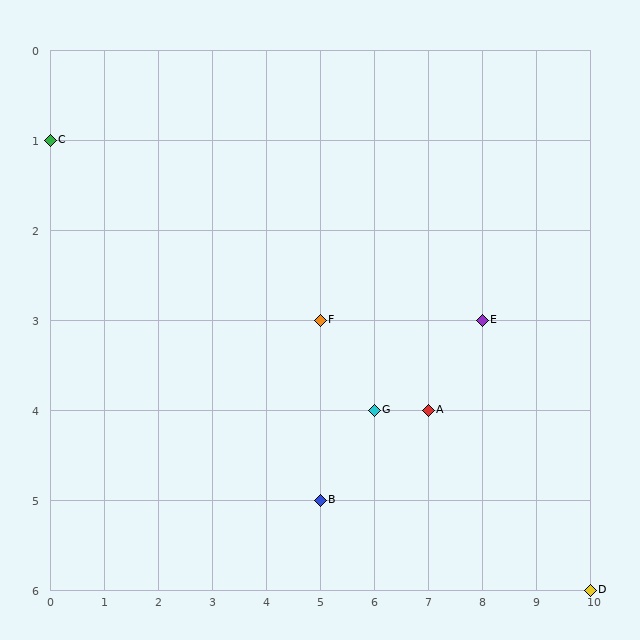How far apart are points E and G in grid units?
Points E and G are 2 columns and 1 row apart (about 2.2 grid units diagonally).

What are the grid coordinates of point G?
Point G is at grid coordinates (6, 4).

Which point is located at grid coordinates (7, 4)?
Point A is at (7, 4).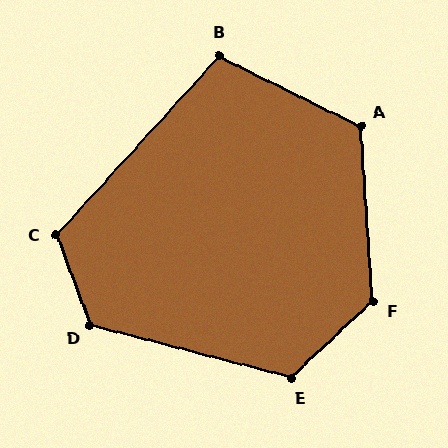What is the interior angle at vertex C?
Approximately 117 degrees (obtuse).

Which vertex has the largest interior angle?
F, at approximately 129 degrees.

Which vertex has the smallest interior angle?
B, at approximately 106 degrees.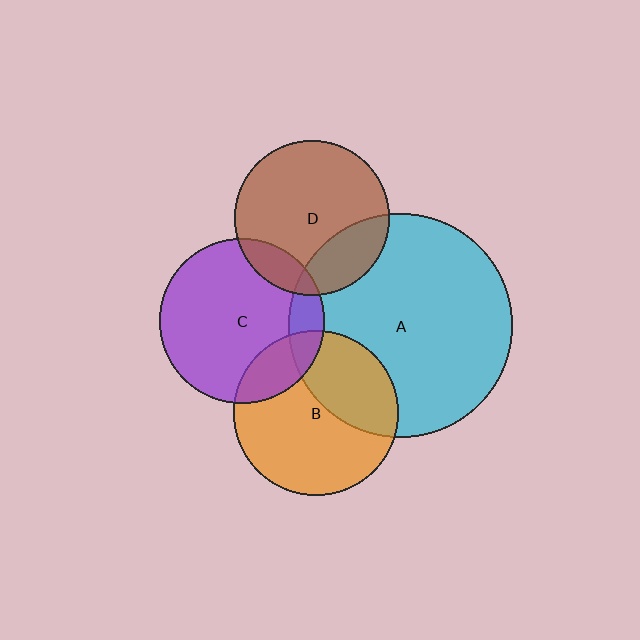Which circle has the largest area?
Circle A (cyan).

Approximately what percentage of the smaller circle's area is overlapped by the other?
Approximately 10%.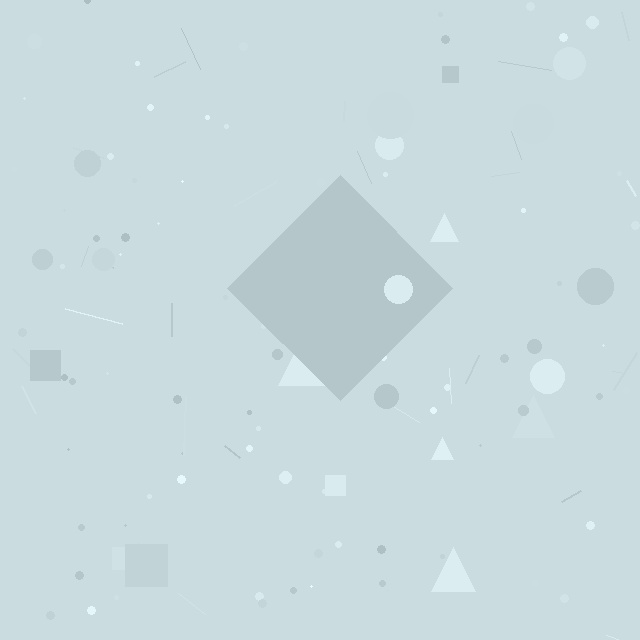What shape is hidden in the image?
A diamond is hidden in the image.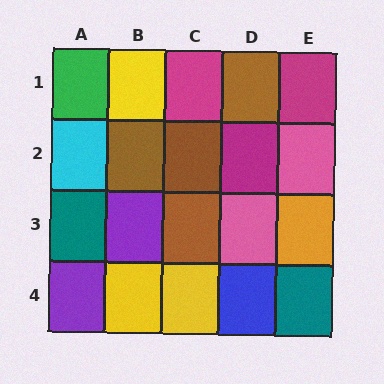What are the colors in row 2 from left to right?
Cyan, brown, brown, magenta, pink.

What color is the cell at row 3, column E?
Orange.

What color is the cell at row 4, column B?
Yellow.